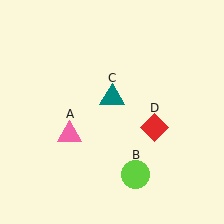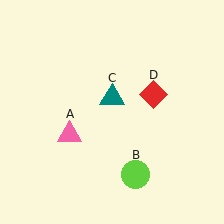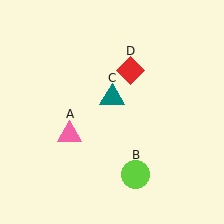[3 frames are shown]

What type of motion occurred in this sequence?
The red diamond (object D) rotated counterclockwise around the center of the scene.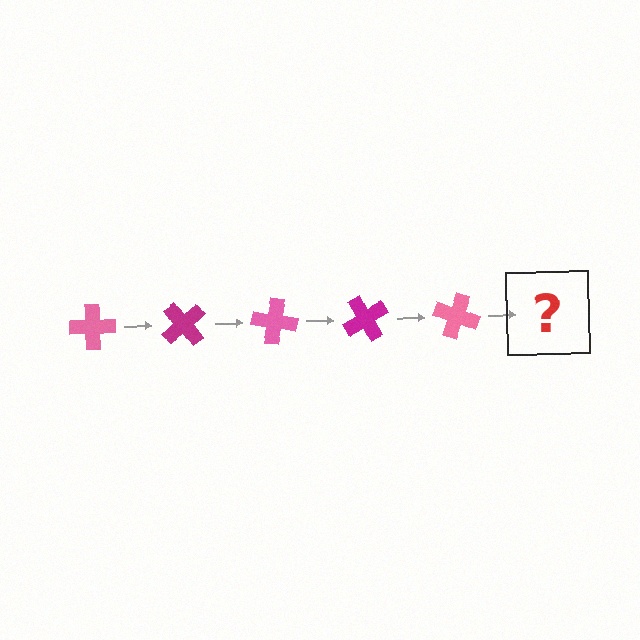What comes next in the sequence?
The next element should be a magenta cross, rotated 250 degrees from the start.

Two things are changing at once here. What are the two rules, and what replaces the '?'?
The two rules are that it rotates 50 degrees each step and the color cycles through pink and magenta. The '?' should be a magenta cross, rotated 250 degrees from the start.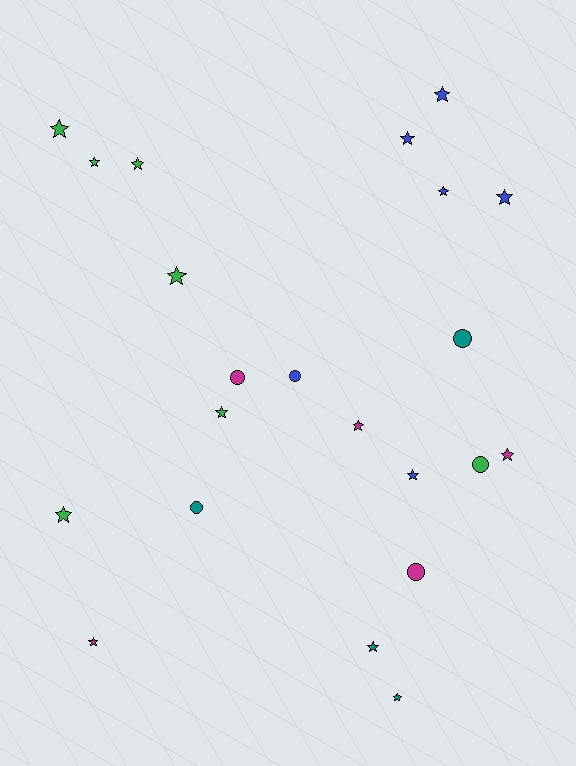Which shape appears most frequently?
Star, with 16 objects.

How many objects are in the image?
There are 22 objects.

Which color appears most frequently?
Green, with 7 objects.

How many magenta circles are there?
There are 2 magenta circles.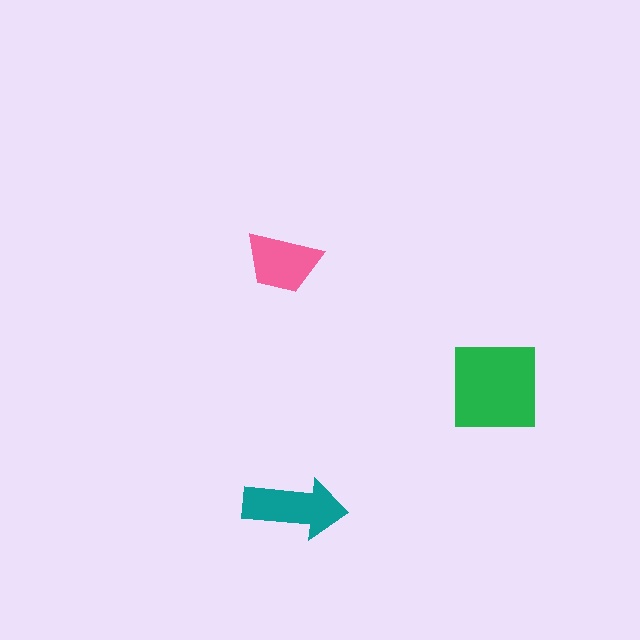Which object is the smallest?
The pink trapezoid.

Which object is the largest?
The green square.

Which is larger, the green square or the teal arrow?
The green square.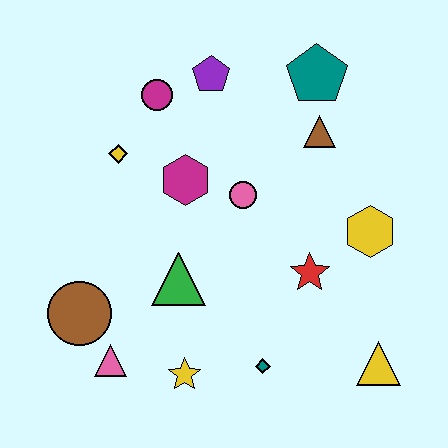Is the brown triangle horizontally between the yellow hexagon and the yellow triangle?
No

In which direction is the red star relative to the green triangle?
The red star is to the right of the green triangle.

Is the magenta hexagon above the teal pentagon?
No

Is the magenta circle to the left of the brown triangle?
Yes